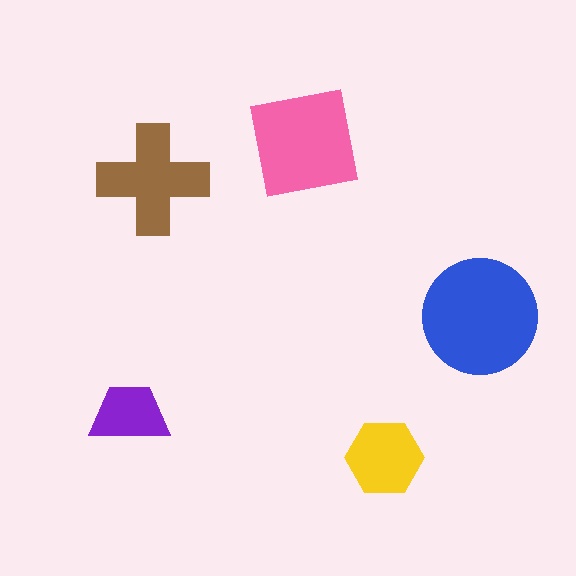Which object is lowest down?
The yellow hexagon is bottommost.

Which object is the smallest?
The purple trapezoid.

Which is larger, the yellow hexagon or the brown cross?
The brown cross.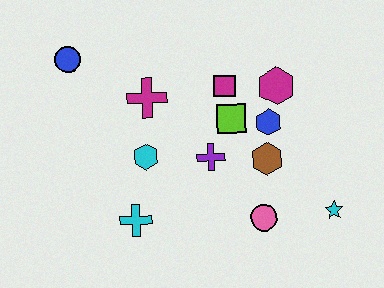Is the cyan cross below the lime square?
Yes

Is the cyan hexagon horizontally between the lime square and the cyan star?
No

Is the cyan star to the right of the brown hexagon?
Yes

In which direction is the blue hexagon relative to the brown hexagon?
The blue hexagon is above the brown hexagon.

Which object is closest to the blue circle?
The magenta cross is closest to the blue circle.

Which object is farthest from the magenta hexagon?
The blue circle is farthest from the magenta hexagon.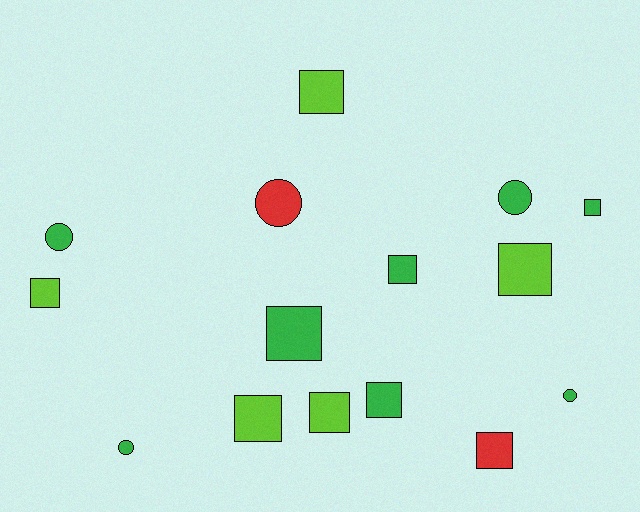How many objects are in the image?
There are 15 objects.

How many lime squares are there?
There are 5 lime squares.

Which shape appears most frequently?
Square, with 10 objects.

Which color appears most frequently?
Green, with 8 objects.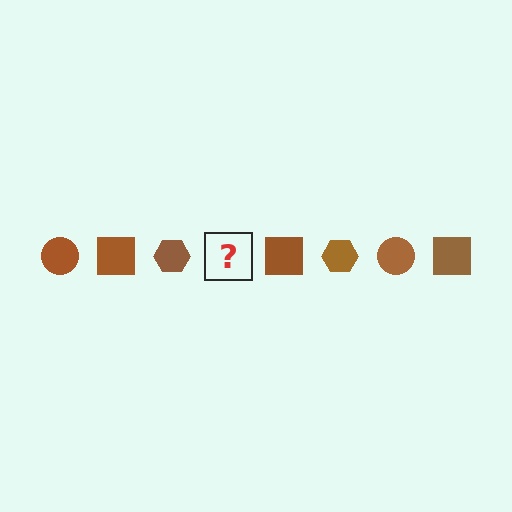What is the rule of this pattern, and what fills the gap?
The rule is that the pattern cycles through circle, square, hexagon shapes in brown. The gap should be filled with a brown circle.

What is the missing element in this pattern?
The missing element is a brown circle.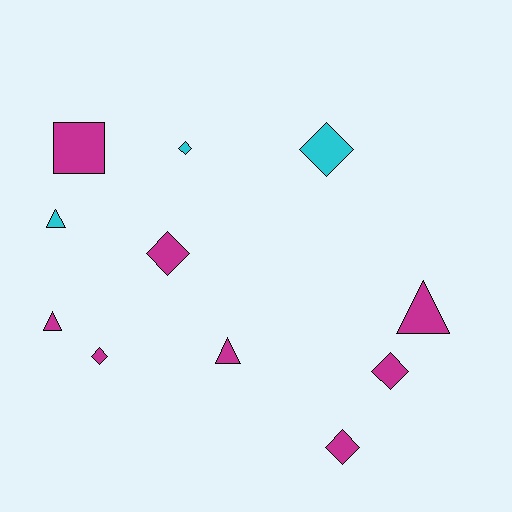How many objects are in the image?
There are 11 objects.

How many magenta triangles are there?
There are 3 magenta triangles.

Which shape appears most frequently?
Diamond, with 6 objects.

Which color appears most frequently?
Magenta, with 8 objects.